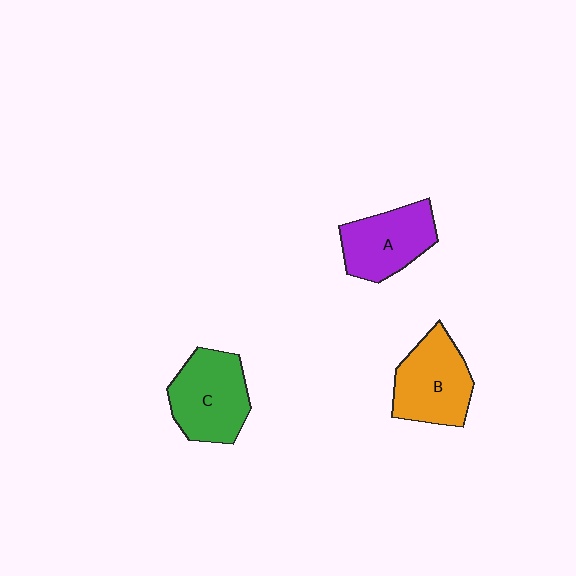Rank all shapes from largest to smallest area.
From largest to smallest: C (green), B (orange), A (purple).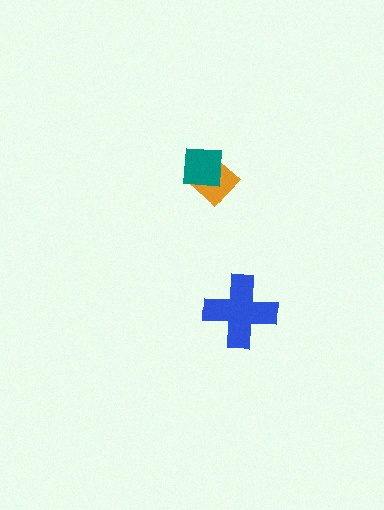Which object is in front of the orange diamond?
The teal square is in front of the orange diamond.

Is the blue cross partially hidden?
No, no other shape covers it.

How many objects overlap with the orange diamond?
1 object overlaps with the orange diamond.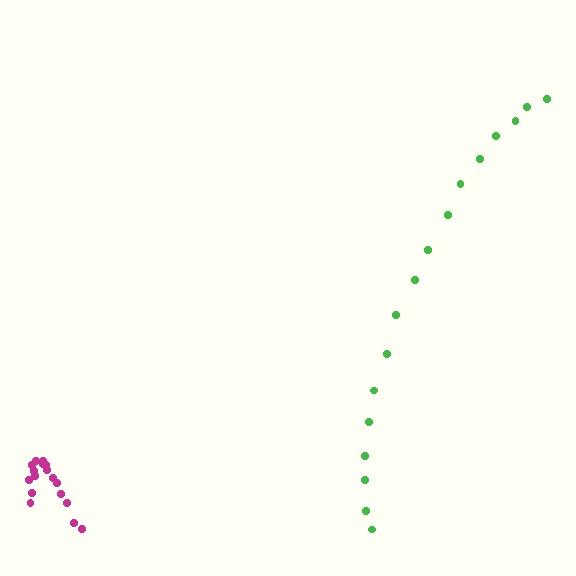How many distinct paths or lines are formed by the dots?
There are 2 distinct paths.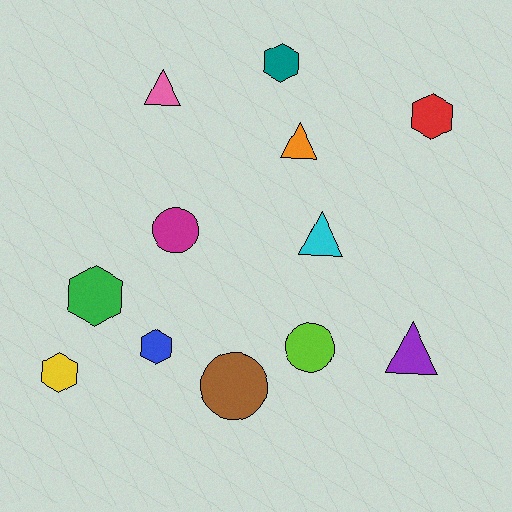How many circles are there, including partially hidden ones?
There are 3 circles.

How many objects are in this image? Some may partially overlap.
There are 12 objects.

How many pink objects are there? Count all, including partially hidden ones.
There is 1 pink object.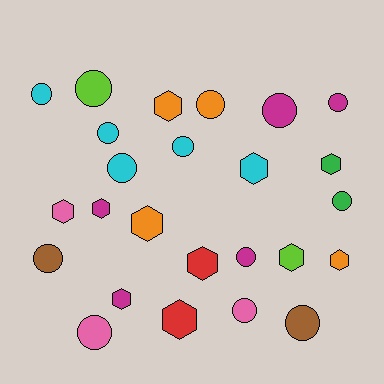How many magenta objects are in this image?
There are 5 magenta objects.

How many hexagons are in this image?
There are 11 hexagons.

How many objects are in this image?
There are 25 objects.